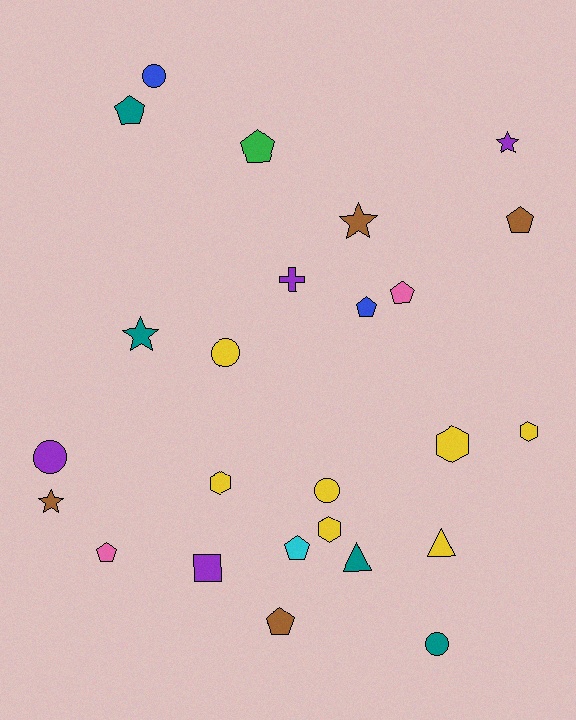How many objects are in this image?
There are 25 objects.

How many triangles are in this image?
There are 2 triangles.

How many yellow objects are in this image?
There are 7 yellow objects.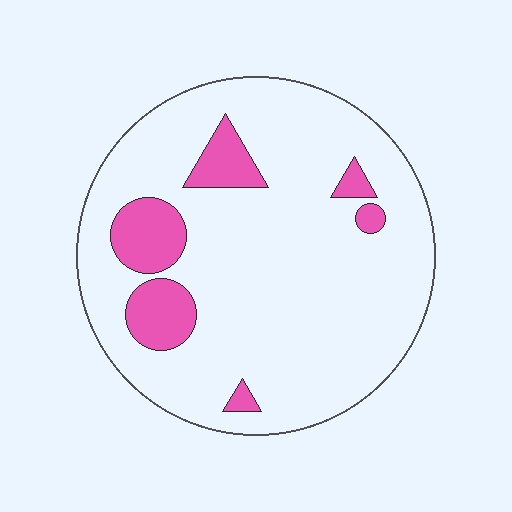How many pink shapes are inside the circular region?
6.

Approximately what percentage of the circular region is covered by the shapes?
Approximately 15%.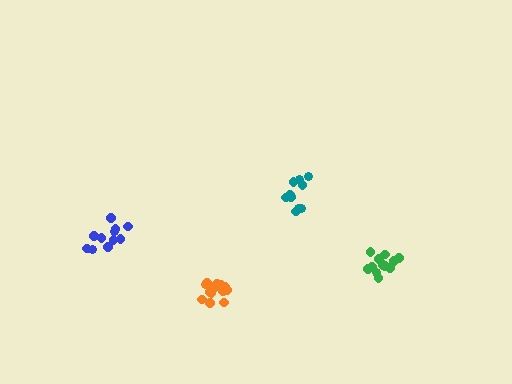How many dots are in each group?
Group 1: 14 dots, Group 2: 11 dots, Group 3: 12 dots, Group 4: 10 dots (47 total).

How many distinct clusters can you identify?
There are 4 distinct clusters.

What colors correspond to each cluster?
The clusters are colored: orange, blue, green, teal.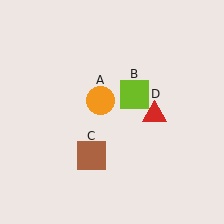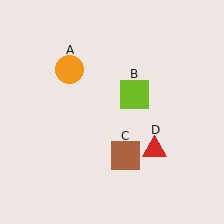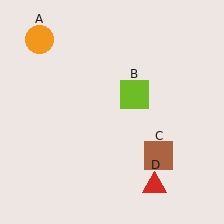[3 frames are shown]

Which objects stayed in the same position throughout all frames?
Lime square (object B) remained stationary.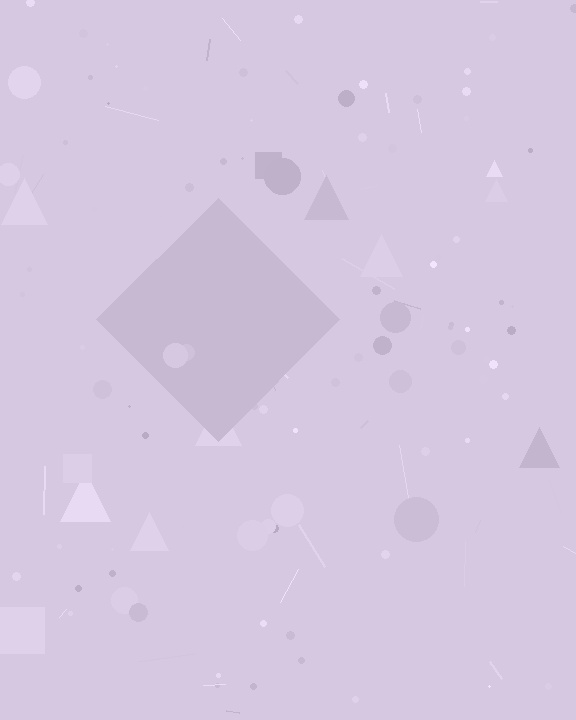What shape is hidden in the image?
A diamond is hidden in the image.